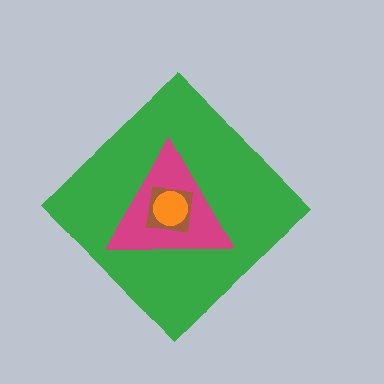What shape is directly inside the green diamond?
The magenta triangle.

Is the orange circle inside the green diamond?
Yes.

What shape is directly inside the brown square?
The orange circle.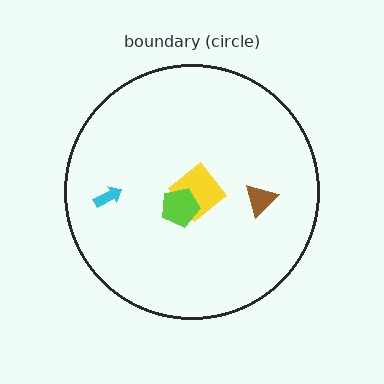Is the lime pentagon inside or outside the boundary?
Inside.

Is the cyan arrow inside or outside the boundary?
Inside.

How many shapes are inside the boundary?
4 inside, 0 outside.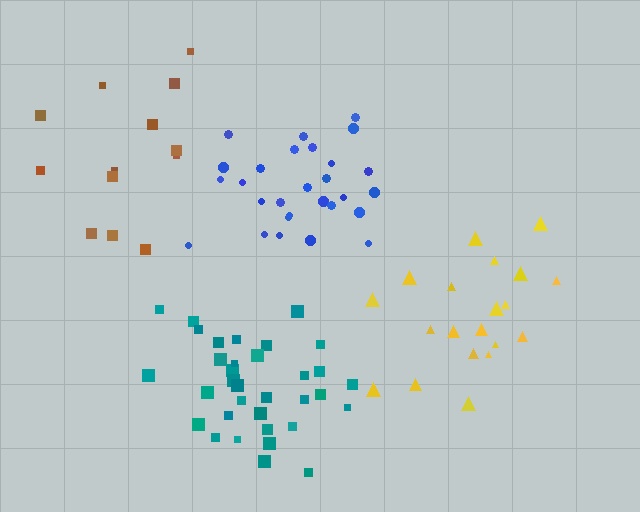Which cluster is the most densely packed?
Blue.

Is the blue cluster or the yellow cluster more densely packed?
Blue.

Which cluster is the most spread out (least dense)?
Brown.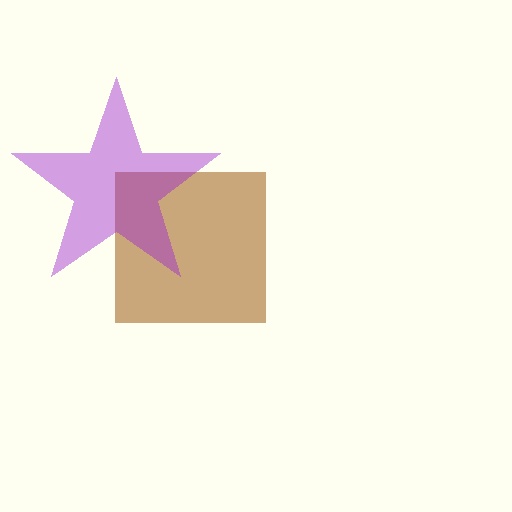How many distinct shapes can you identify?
There are 2 distinct shapes: a brown square, a purple star.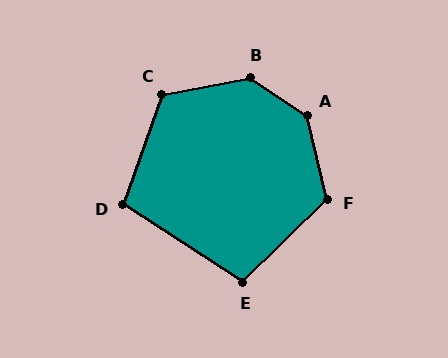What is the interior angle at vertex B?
Approximately 135 degrees (obtuse).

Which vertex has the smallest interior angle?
E, at approximately 103 degrees.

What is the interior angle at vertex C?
Approximately 121 degrees (obtuse).